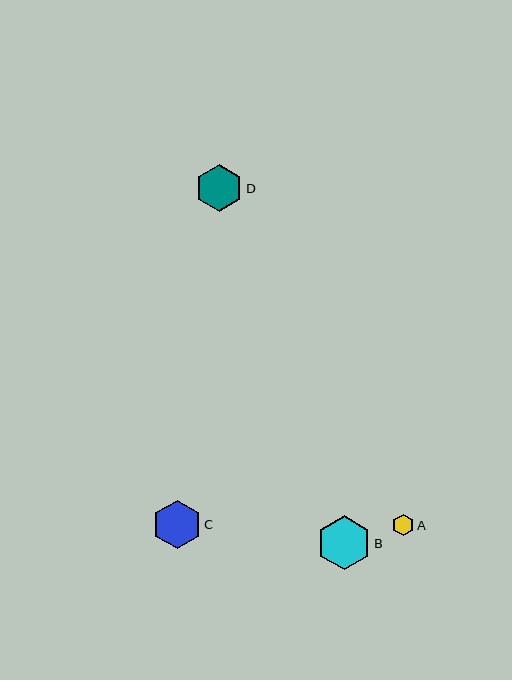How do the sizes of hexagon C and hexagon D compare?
Hexagon C and hexagon D are approximately the same size.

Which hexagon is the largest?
Hexagon B is the largest with a size of approximately 54 pixels.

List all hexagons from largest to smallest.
From largest to smallest: B, C, D, A.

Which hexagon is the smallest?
Hexagon A is the smallest with a size of approximately 22 pixels.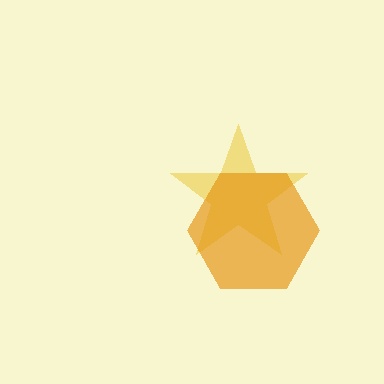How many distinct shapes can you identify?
There are 2 distinct shapes: a yellow star, an orange hexagon.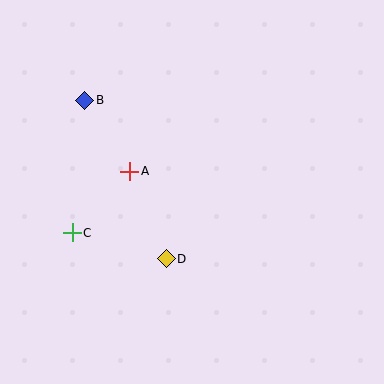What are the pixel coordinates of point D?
Point D is at (166, 259).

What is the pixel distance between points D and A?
The distance between D and A is 94 pixels.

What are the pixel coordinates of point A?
Point A is at (130, 171).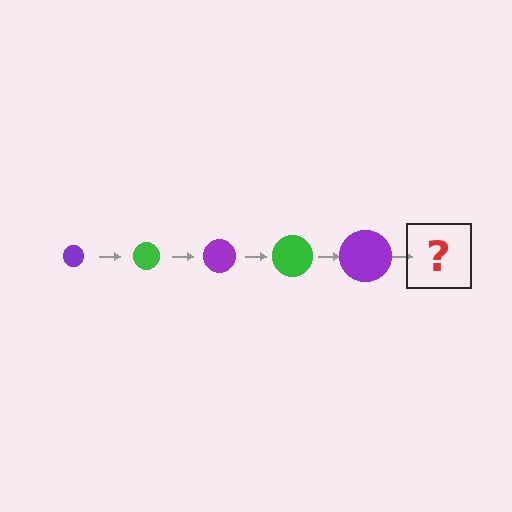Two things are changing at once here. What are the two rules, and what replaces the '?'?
The two rules are that the circle grows larger each step and the color cycles through purple and green. The '?' should be a green circle, larger than the previous one.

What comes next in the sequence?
The next element should be a green circle, larger than the previous one.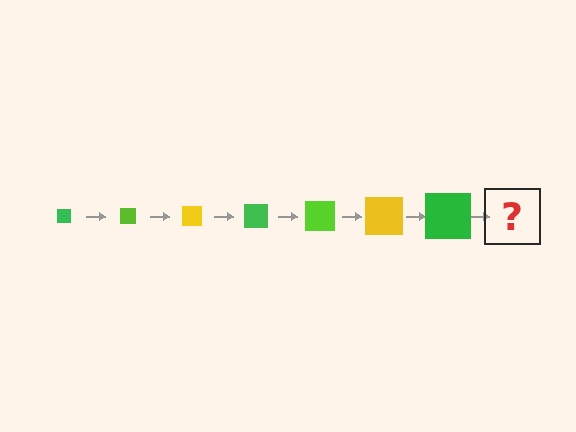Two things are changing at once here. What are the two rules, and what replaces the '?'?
The two rules are that the square grows larger each step and the color cycles through green, lime, and yellow. The '?' should be a lime square, larger than the previous one.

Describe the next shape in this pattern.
It should be a lime square, larger than the previous one.